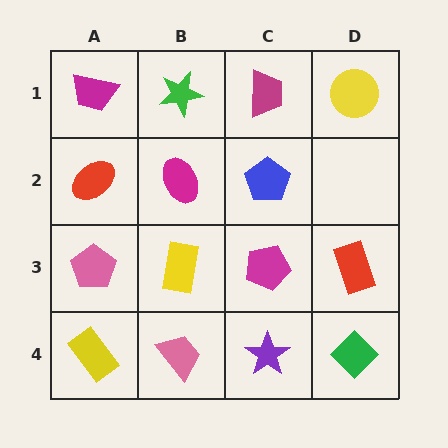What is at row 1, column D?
A yellow circle.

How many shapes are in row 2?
3 shapes.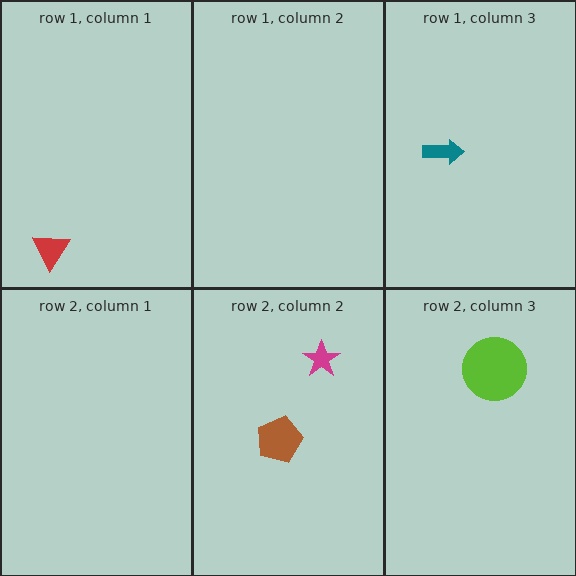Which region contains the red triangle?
The row 1, column 1 region.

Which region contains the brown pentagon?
The row 2, column 2 region.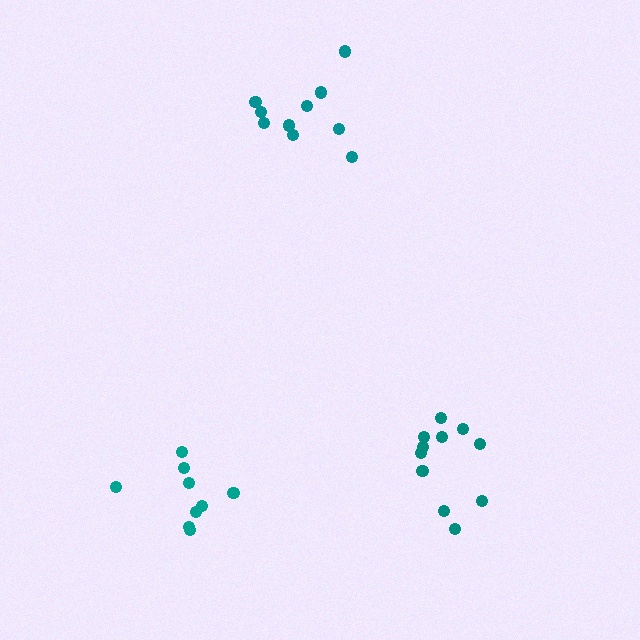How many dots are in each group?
Group 1: 9 dots, Group 2: 11 dots, Group 3: 10 dots (30 total).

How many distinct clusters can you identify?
There are 3 distinct clusters.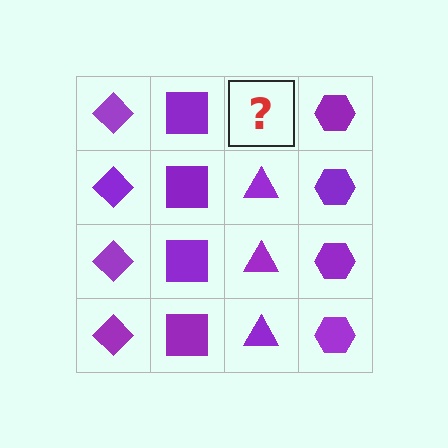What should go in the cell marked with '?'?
The missing cell should contain a purple triangle.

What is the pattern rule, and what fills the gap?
The rule is that each column has a consistent shape. The gap should be filled with a purple triangle.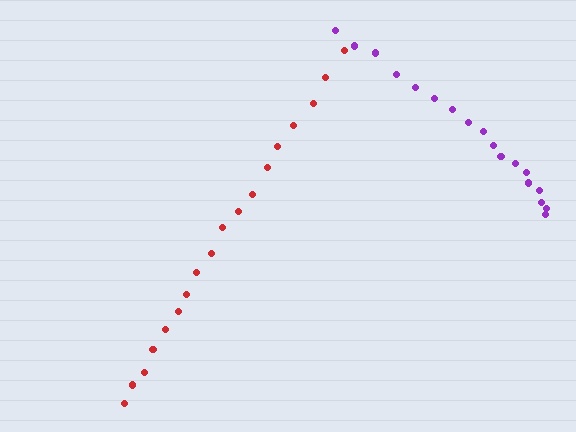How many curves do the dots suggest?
There are 2 distinct paths.